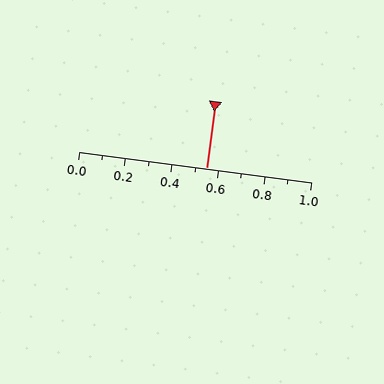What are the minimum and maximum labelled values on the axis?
The axis runs from 0.0 to 1.0.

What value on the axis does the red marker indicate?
The marker indicates approximately 0.55.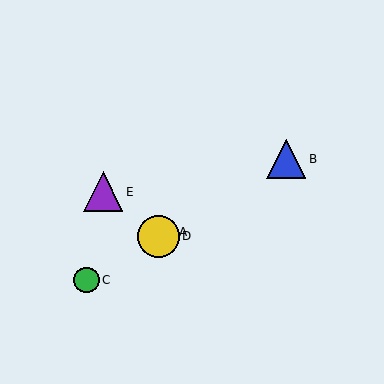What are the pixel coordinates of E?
Object E is at (103, 192).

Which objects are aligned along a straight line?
Objects A, B, C, D are aligned along a straight line.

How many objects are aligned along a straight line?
4 objects (A, B, C, D) are aligned along a straight line.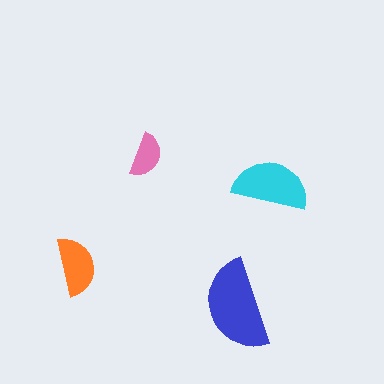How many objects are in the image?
There are 4 objects in the image.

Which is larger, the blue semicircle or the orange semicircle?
The blue one.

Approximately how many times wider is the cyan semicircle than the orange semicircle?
About 1.5 times wider.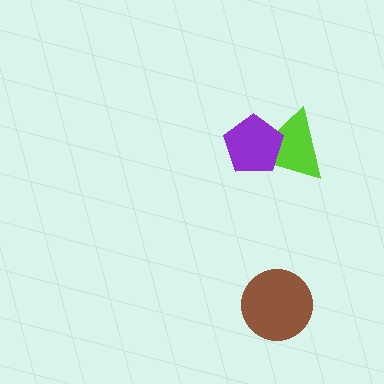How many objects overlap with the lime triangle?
1 object overlaps with the lime triangle.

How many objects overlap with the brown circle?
0 objects overlap with the brown circle.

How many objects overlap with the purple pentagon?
1 object overlaps with the purple pentagon.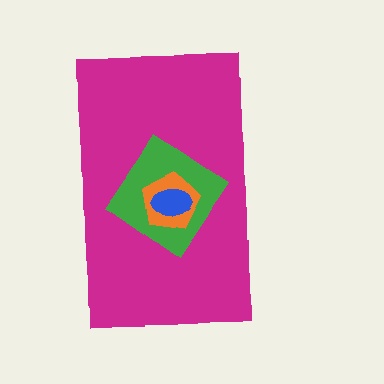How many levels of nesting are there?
4.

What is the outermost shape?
The magenta rectangle.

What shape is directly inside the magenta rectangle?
The green diamond.